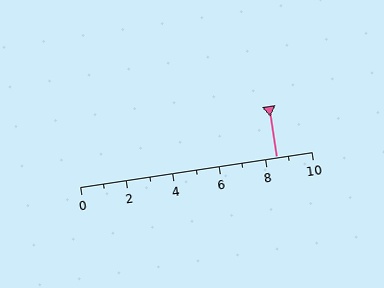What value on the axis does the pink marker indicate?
The marker indicates approximately 8.5.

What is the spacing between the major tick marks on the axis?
The major ticks are spaced 2 apart.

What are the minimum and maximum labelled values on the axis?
The axis runs from 0 to 10.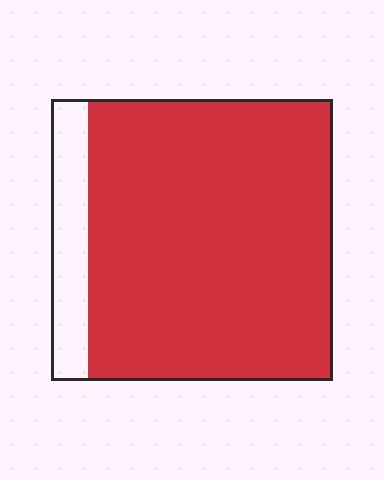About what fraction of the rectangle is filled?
About seven eighths (7/8).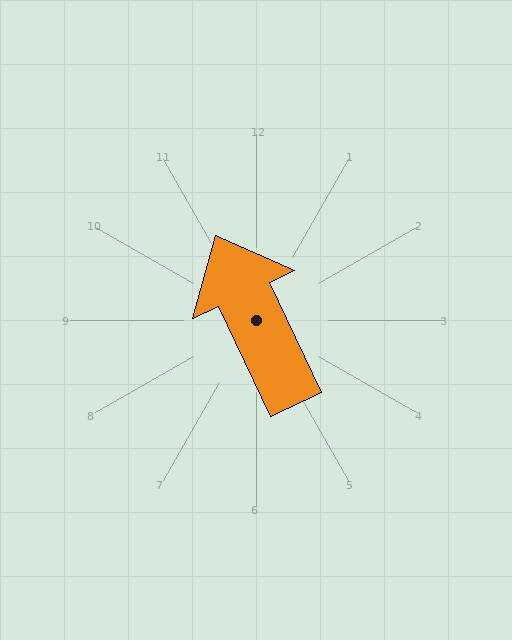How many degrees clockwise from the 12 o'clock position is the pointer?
Approximately 335 degrees.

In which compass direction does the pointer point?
Northwest.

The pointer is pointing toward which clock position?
Roughly 11 o'clock.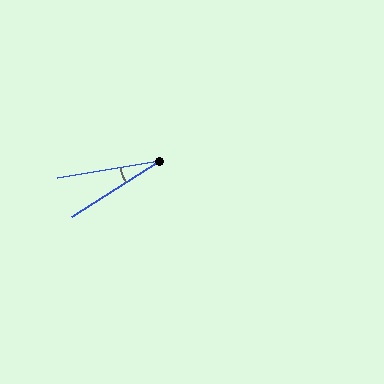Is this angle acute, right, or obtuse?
It is acute.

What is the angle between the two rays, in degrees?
Approximately 23 degrees.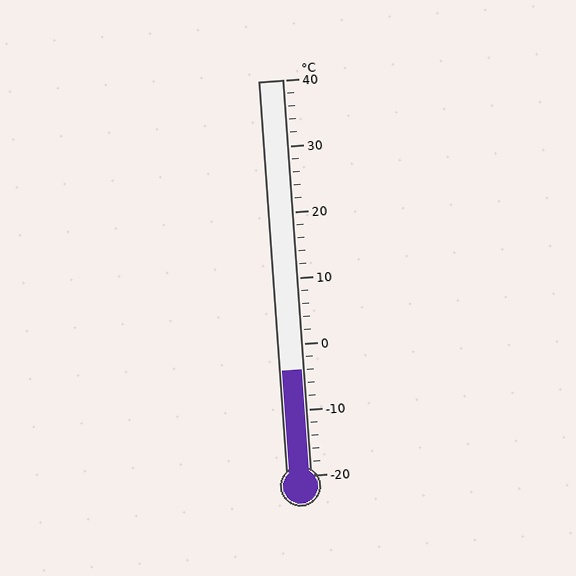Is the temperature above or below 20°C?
The temperature is below 20°C.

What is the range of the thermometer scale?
The thermometer scale ranges from -20°C to 40°C.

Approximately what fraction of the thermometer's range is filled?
The thermometer is filled to approximately 25% of its range.